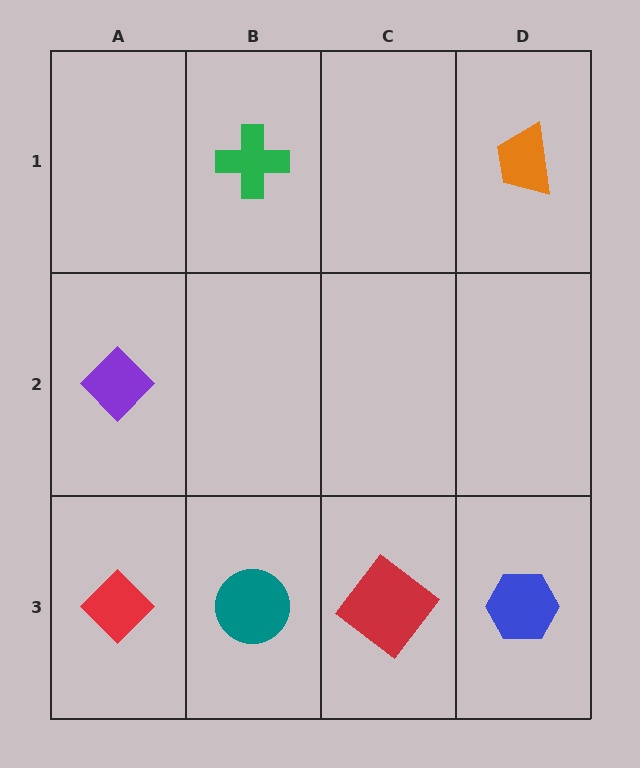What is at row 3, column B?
A teal circle.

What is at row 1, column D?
An orange trapezoid.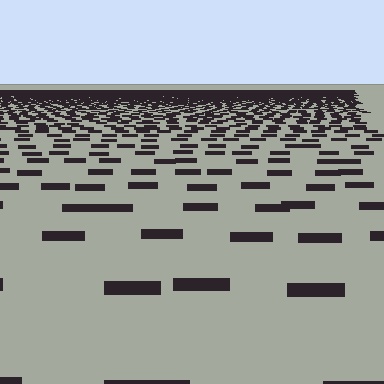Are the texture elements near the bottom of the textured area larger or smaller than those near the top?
Larger. Near the bottom, elements are closer to the viewer and appear at a bigger on-screen size.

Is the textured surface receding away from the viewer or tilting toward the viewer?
The surface is receding away from the viewer. Texture elements get smaller and denser toward the top.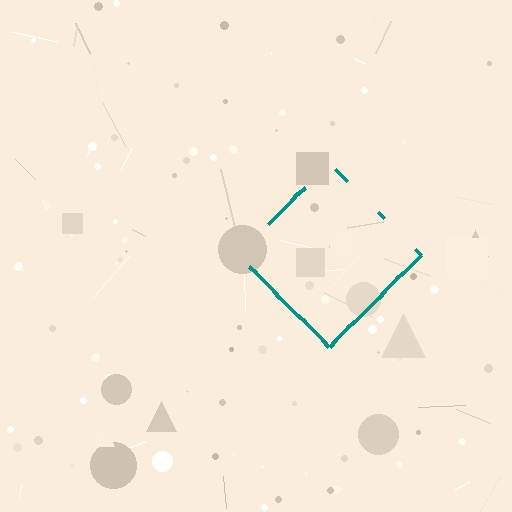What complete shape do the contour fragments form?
The contour fragments form a diamond.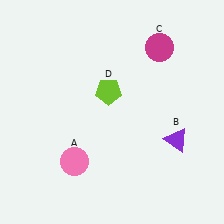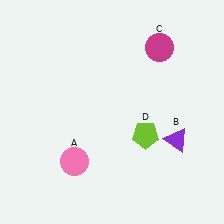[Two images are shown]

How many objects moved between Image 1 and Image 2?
1 object moved between the two images.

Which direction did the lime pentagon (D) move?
The lime pentagon (D) moved down.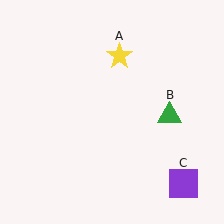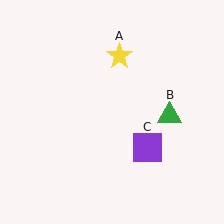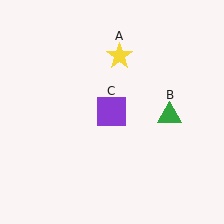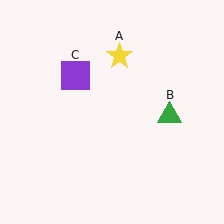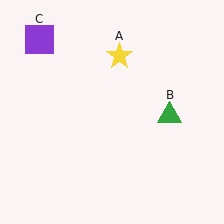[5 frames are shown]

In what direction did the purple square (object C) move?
The purple square (object C) moved up and to the left.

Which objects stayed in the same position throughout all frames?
Yellow star (object A) and green triangle (object B) remained stationary.